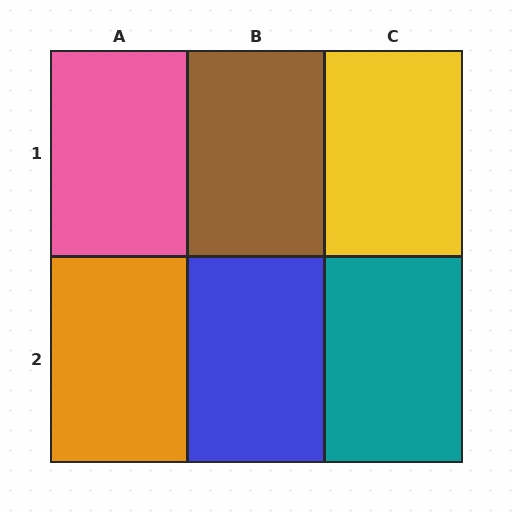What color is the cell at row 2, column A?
Orange.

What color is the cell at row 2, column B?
Blue.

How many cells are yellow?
1 cell is yellow.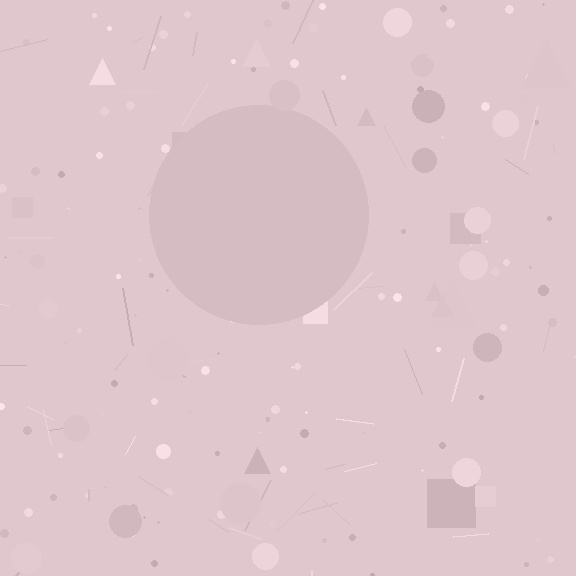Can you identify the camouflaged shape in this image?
The camouflaged shape is a circle.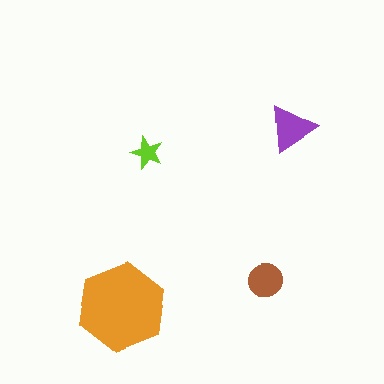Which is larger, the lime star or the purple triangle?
The purple triangle.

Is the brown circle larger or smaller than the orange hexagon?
Smaller.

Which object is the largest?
The orange hexagon.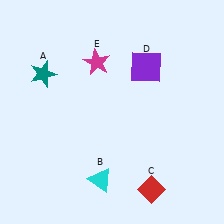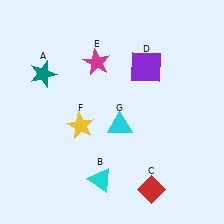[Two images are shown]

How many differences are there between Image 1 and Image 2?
There are 2 differences between the two images.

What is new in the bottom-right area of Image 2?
A cyan triangle (G) was added in the bottom-right area of Image 2.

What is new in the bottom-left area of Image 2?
A yellow star (F) was added in the bottom-left area of Image 2.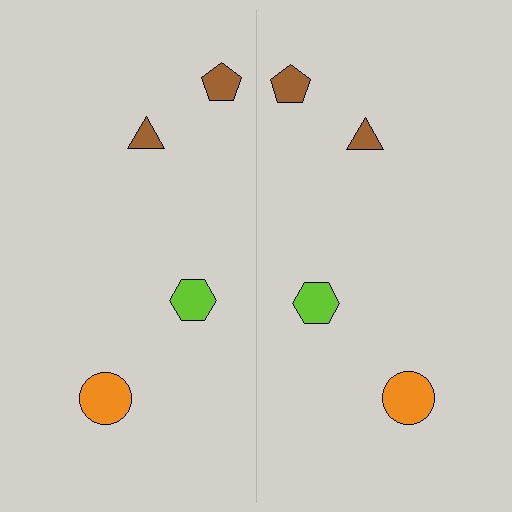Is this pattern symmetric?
Yes, this pattern has bilateral (reflection) symmetry.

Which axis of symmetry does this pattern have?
The pattern has a vertical axis of symmetry running through the center of the image.